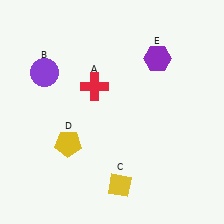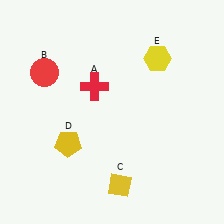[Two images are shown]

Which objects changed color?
B changed from purple to red. E changed from purple to yellow.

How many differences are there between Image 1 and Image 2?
There are 2 differences between the two images.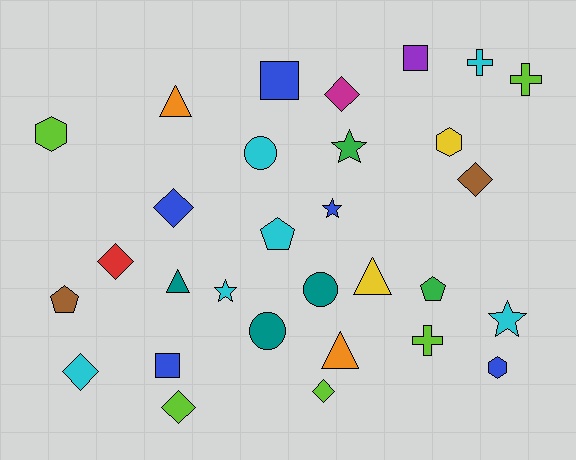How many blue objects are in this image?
There are 5 blue objects.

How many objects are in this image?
There are 30 objects.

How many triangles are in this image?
There are 4 triangles.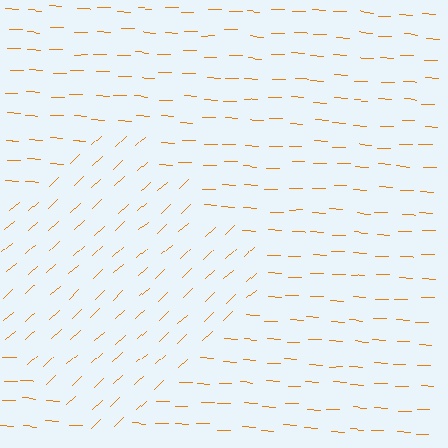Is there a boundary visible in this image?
Yes, there is a texture boundary formed by a change in line orientation.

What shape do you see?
I see a diamond.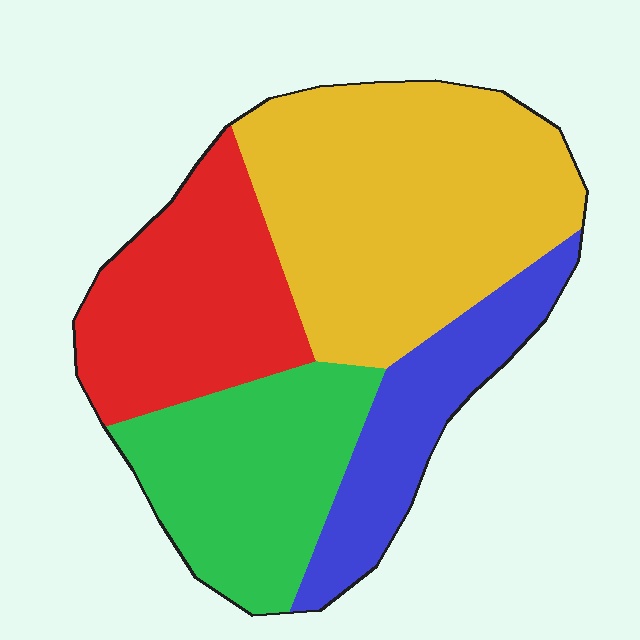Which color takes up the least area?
Blue, at roughly 15%.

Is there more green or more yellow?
Yellow.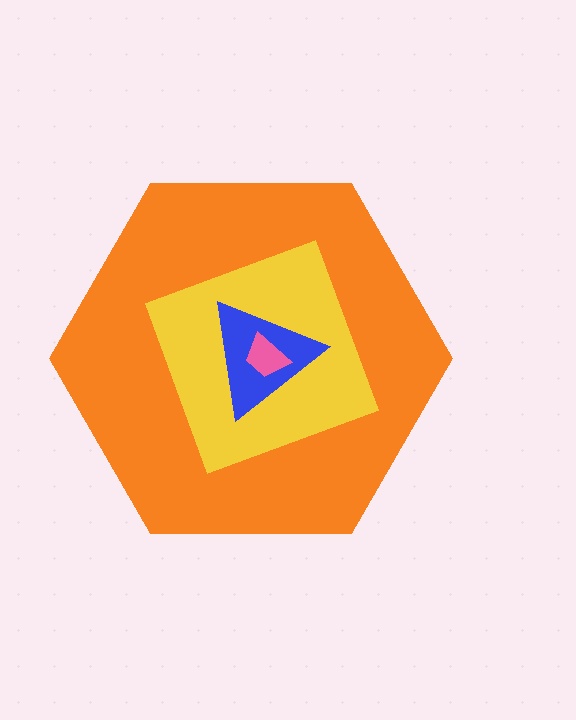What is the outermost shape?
The orange hexagon.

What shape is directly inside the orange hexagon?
The yellow square.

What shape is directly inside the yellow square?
The blue triangle.